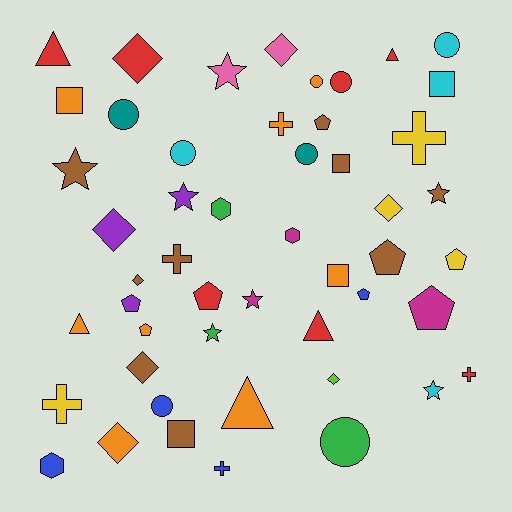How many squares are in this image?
There are 5 squares.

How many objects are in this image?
There are 50 objects.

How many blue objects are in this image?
There are 4 blue objects.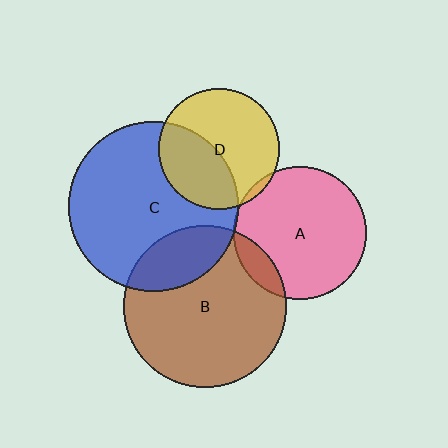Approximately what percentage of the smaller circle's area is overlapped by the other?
Approximately 10%.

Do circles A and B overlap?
Yes.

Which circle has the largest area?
Circle C (blue).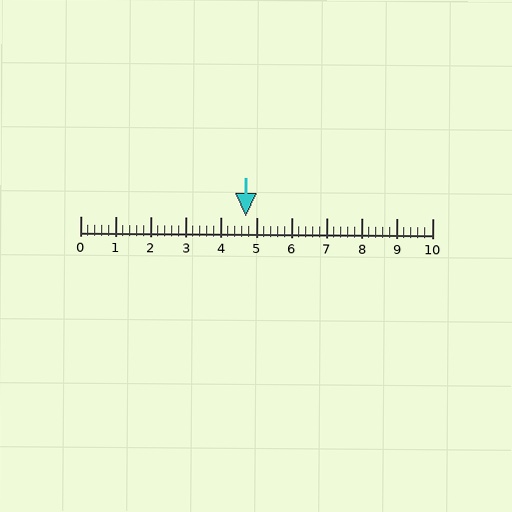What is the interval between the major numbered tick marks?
The major tick marks are spaced 1 units apart.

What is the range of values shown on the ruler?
The ruler shows values from 0 to 10.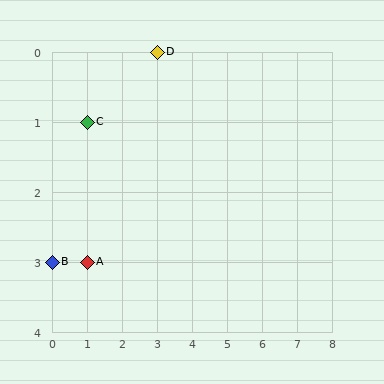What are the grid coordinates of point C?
Point C is at grid coordinates (1, 1).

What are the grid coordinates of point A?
Point A is at grid coordinates (1, 3).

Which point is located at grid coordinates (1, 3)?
Point A is at (1, 3).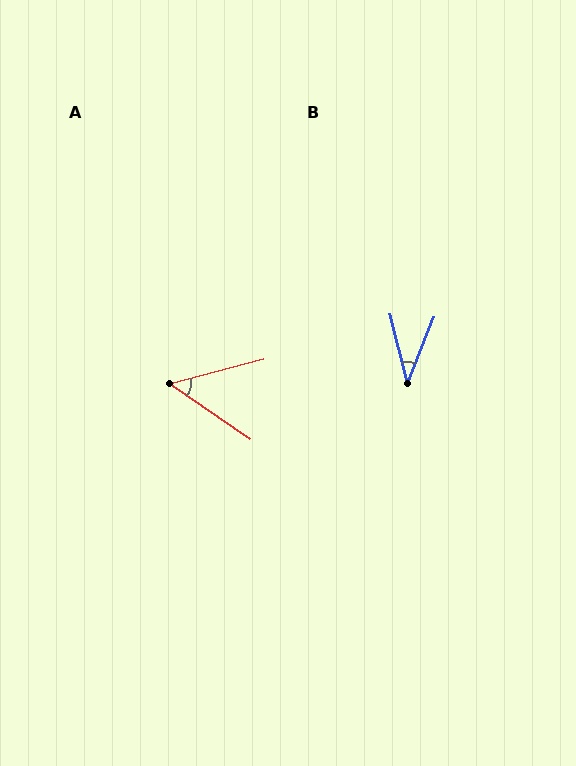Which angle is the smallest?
B, at approximately 36 degrees.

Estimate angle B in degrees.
Approximately 36 degrees.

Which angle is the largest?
A, at approximately 49 degrees.